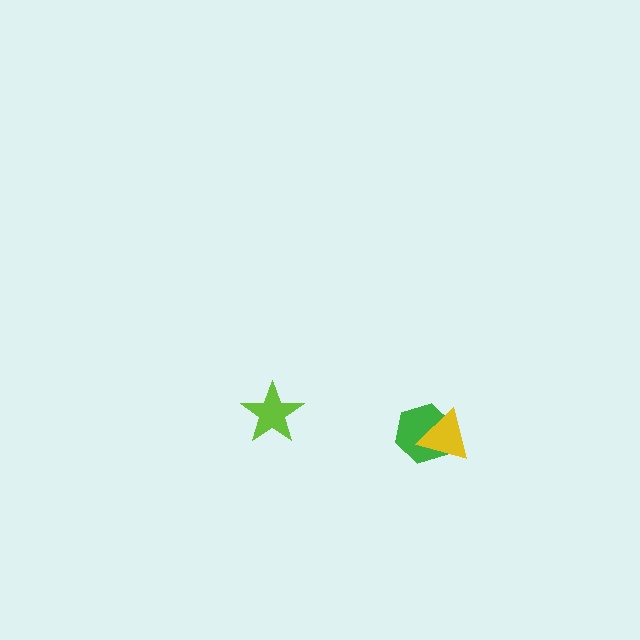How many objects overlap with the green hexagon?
1 object overlaps with the green hexagon.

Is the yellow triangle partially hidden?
No, no other shape covers it.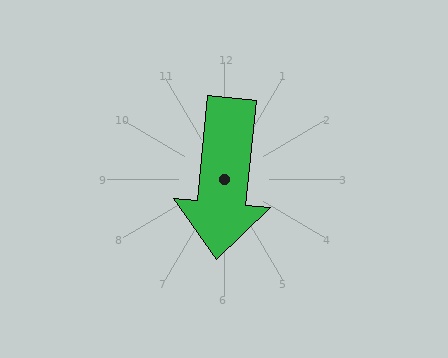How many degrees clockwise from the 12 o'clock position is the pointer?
Approximately 186 degrees.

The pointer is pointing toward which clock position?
Roughly 6 o'clock.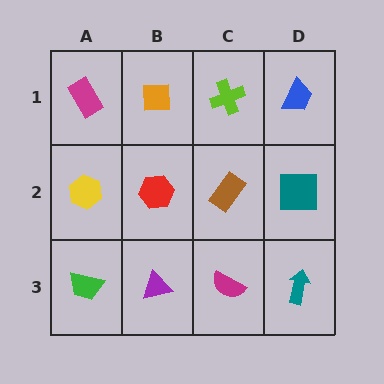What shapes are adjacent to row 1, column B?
A red hexagon (row 2, column B), a magenta rectangle (row 1, column A), a lime cross (row 1, column C).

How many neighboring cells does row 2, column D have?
3.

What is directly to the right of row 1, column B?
A lime cross.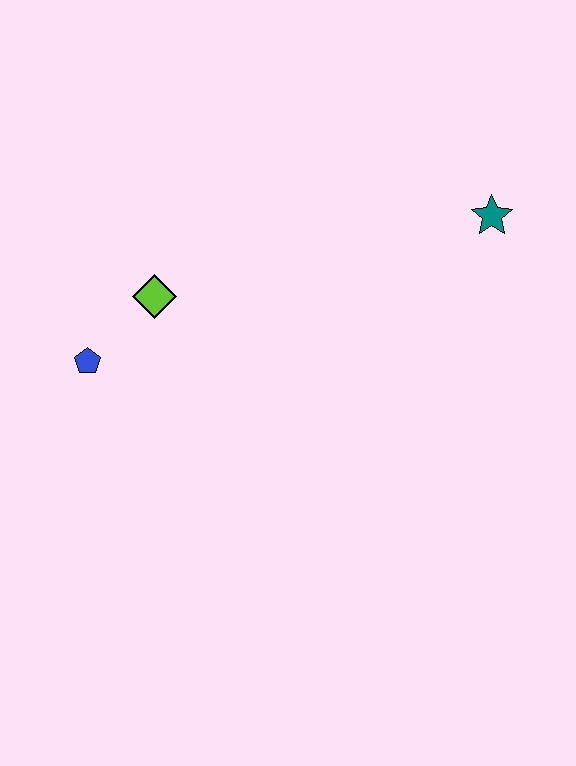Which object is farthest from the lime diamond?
The teal star is farthest from the lime diamond.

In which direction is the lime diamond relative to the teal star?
The lime diamond is to the left of the teal star.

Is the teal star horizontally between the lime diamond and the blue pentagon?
No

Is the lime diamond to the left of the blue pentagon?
No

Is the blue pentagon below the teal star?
Yes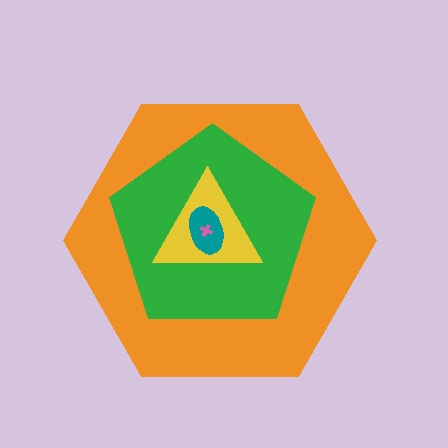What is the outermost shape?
The orange hexagon.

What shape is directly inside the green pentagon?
The yellow triangle.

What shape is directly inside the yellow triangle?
The teal ellipse.